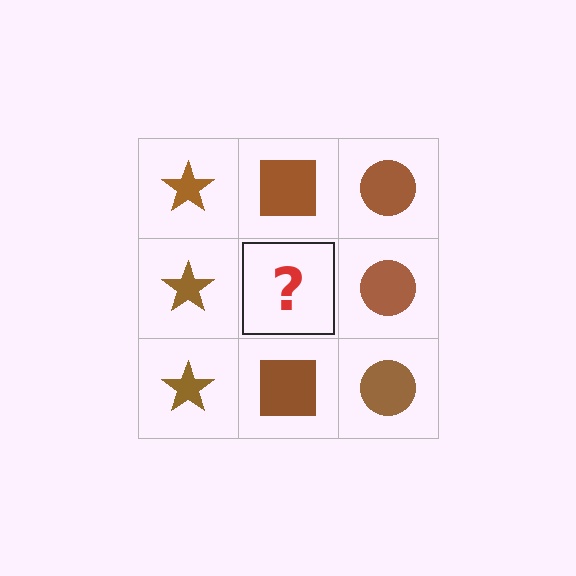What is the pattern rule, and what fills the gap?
The rule is that each column has a consistent shape. The gap should be filled with a brown square.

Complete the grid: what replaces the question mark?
The question mark should be replaced with a brown square.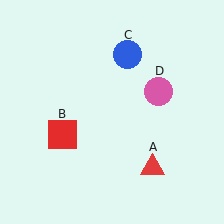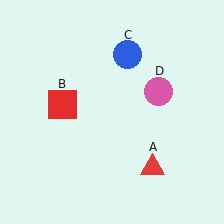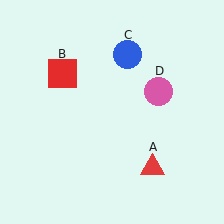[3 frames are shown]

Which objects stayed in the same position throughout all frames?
Red triangle (object A) and blue circle (object C) and pink circle (object D) remained stationary.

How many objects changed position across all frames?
1 object changed position: red square (object B).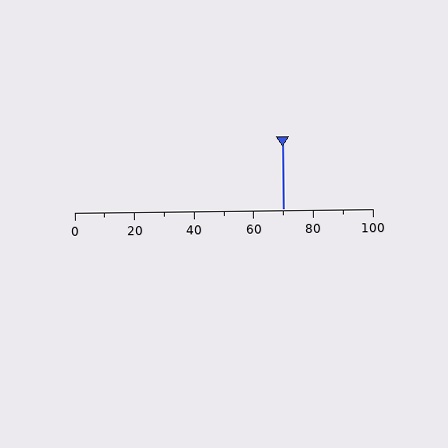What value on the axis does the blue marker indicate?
The marker indicates approximately 70.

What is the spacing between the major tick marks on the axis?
The major ticks are spaced 20 apart.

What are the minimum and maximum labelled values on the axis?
The axis runs from 0 to 100.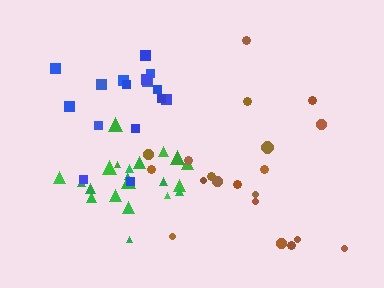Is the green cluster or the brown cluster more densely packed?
Green.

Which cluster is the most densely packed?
Green.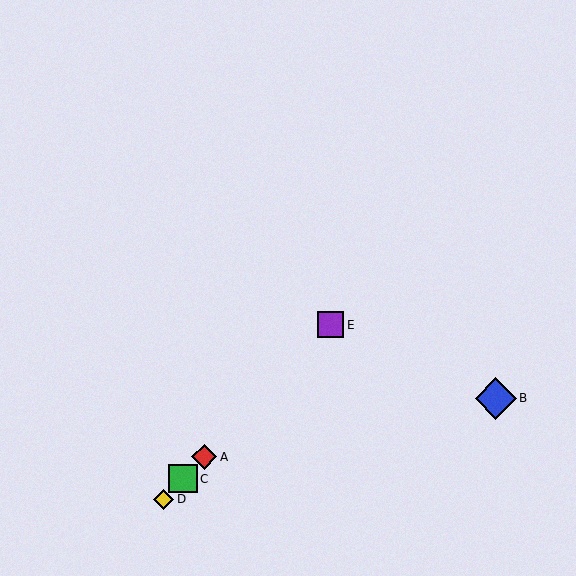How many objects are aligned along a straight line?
4 objects (A, C, D, E) are aligned along a straight line.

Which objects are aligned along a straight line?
Objects A, C, D, E are aligned along a straight line.